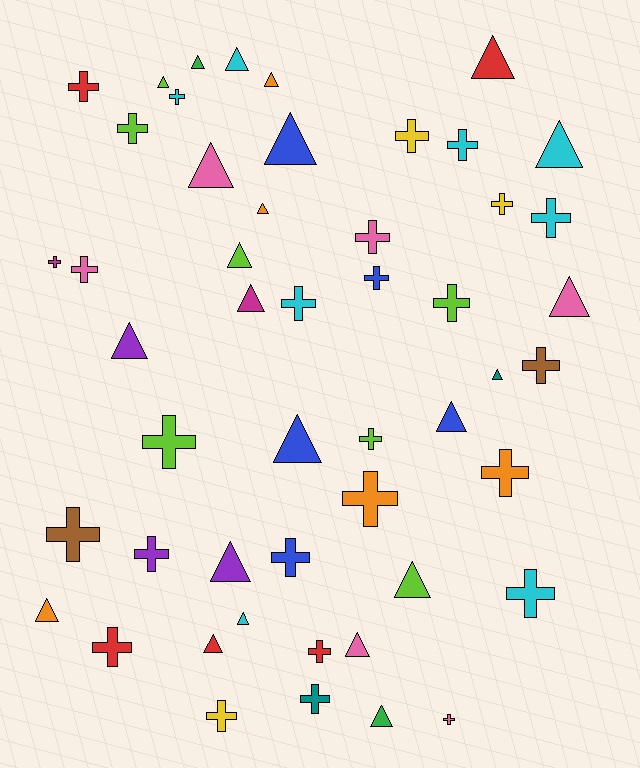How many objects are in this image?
There are 50 objects.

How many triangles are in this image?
There are 23 triangles.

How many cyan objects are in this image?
There are 8 cyan objects.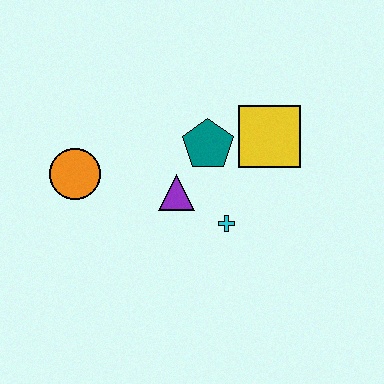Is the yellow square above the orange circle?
Yes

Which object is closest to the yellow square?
The teal pentagon is closest to the yellow square.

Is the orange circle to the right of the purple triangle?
No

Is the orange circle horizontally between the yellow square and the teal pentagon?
No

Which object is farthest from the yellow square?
The orange circle is farthest from the yellow square.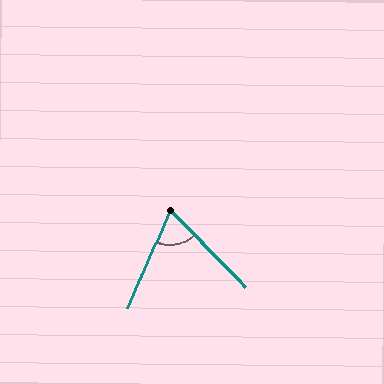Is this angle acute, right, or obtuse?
It is acute.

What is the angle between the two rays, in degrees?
Approximately 68 degrees.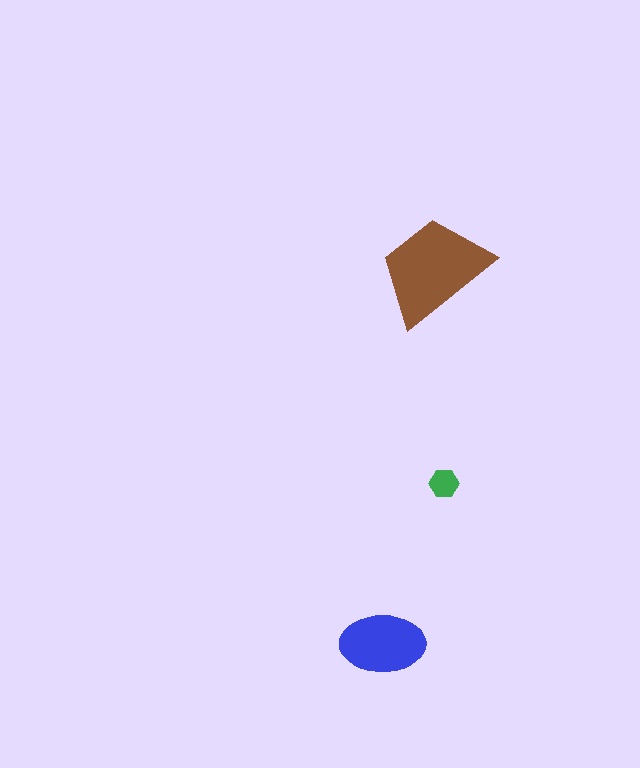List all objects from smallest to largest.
The green hexagon, the blue ellipse, the brown trapezoid.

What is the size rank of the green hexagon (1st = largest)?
3rd.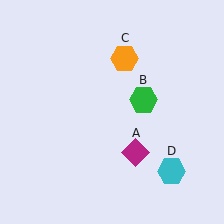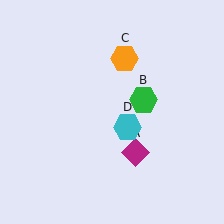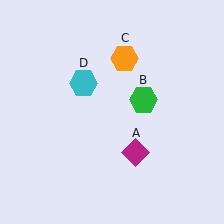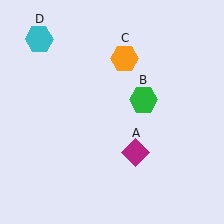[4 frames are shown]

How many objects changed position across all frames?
1 object changed position: cyan hexagon (object D).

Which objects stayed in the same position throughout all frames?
Magenta diamond (object A) and green hexagon (object B) and orange hexagon (object C) remained stationary.